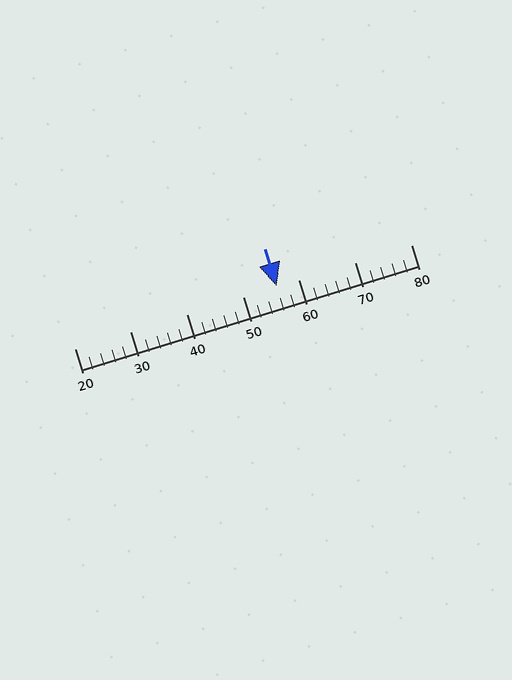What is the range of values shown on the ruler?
The ruler shows values from 20 to 80.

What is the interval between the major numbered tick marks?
The major tick marks are spaced 10 units apart.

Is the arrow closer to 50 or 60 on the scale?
The arrow is closer to 60.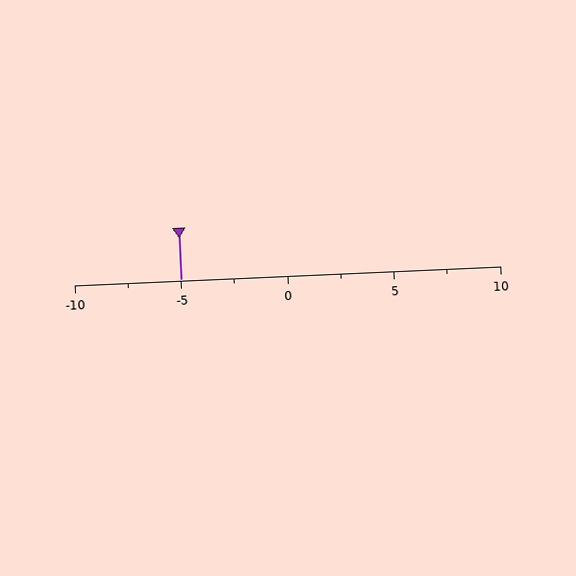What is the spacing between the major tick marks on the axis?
The major ticks are spaced 5 apart.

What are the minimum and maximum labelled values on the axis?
The axis runs from -10 to 10.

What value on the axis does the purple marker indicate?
The marker indicates approximately -5.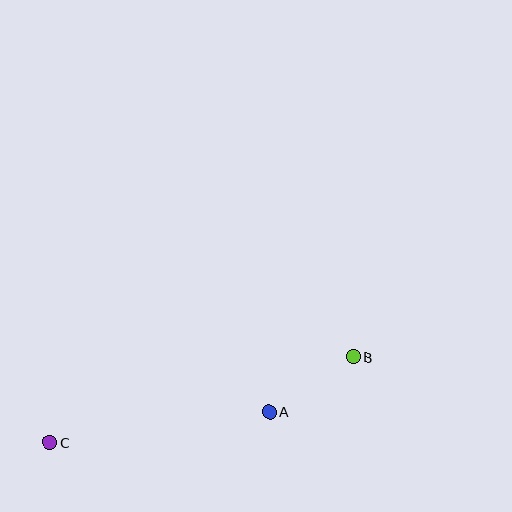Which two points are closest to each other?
Points A and B are closest to each other.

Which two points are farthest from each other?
Points B and C are farthest from each other.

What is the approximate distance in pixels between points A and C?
The distance between A and C is approximately 222 pixels.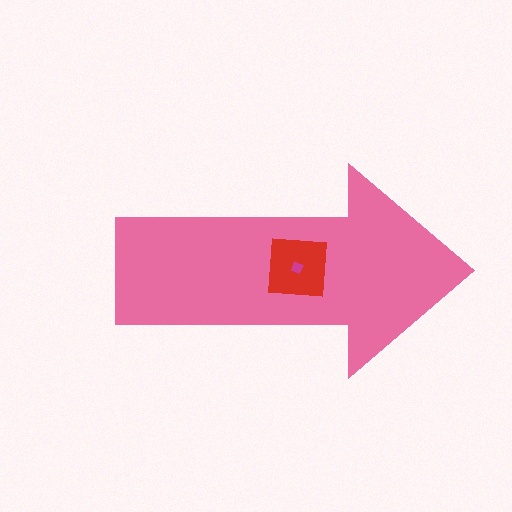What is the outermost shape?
The pink arrow.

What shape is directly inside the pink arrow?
The red square.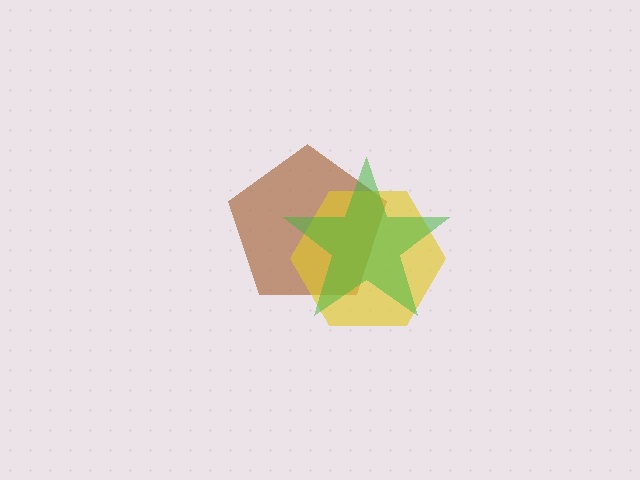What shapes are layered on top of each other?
The layered shapes are: a brown pentagon, a yellow hexagon, a green star.